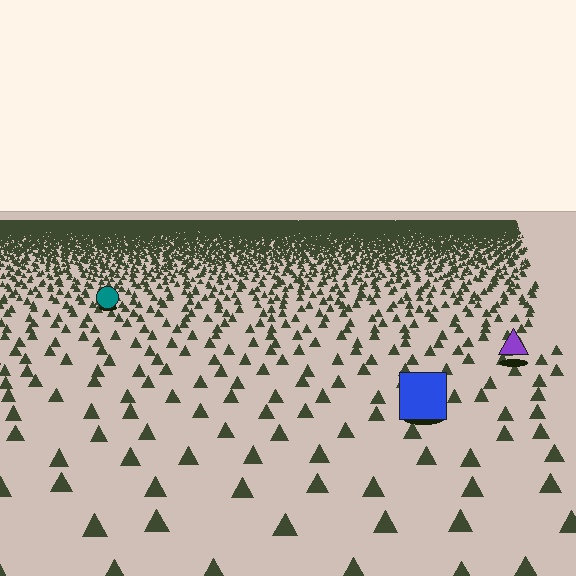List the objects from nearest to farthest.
From nearest to farthest: the blue square, the purple triangle, the teal circle.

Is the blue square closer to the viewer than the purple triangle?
Yes. The blue square is closer — you can tell from the texture gradient: the ground texture is coarser near it.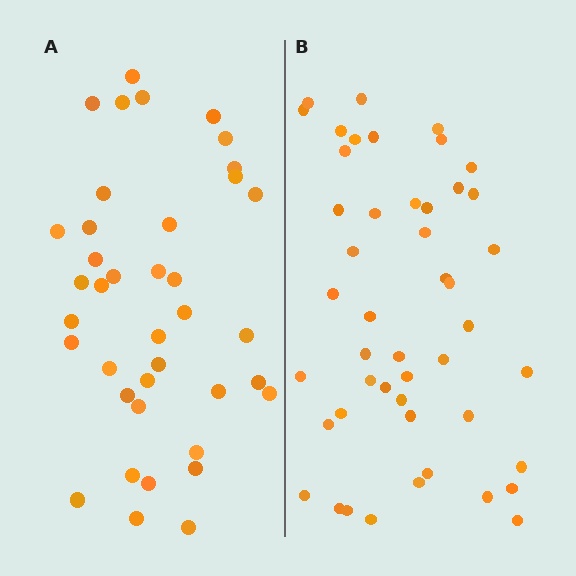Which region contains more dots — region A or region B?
Region B (the right region) has more dots.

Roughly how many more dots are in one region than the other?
Region B has roughly 8 or so more dots than region A.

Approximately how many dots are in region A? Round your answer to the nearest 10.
About 40 dots. (The exact count is 39, which rounds to 40.)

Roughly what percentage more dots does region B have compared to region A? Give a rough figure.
About 20% more.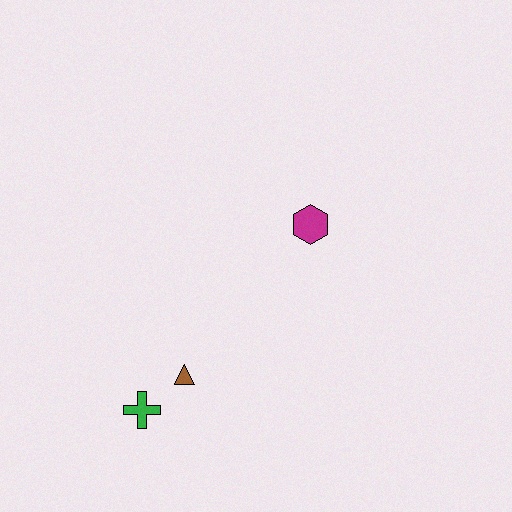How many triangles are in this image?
There is 1 triangle.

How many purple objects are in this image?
There are no purple objects.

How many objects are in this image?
There are 3 objects.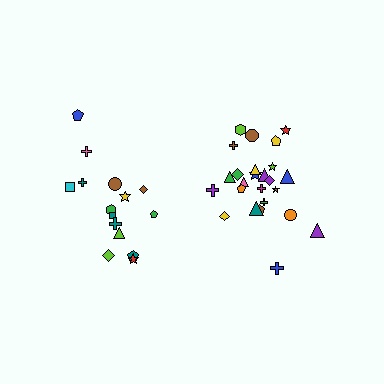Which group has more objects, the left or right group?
The right group.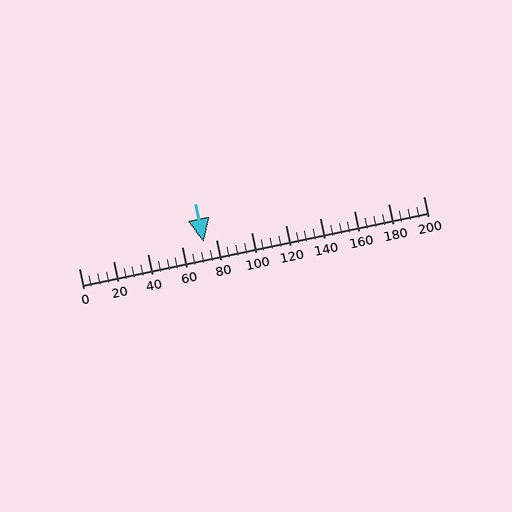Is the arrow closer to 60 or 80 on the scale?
The arrow is closer to 80.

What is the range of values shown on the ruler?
The ruler shows values from 0 to 200.